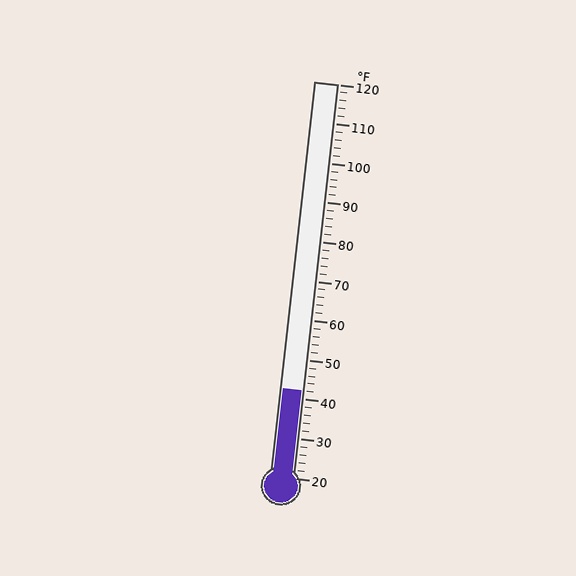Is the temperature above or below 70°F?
The temperature is below 70°F.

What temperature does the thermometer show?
The thermometer shows approximately 42°F.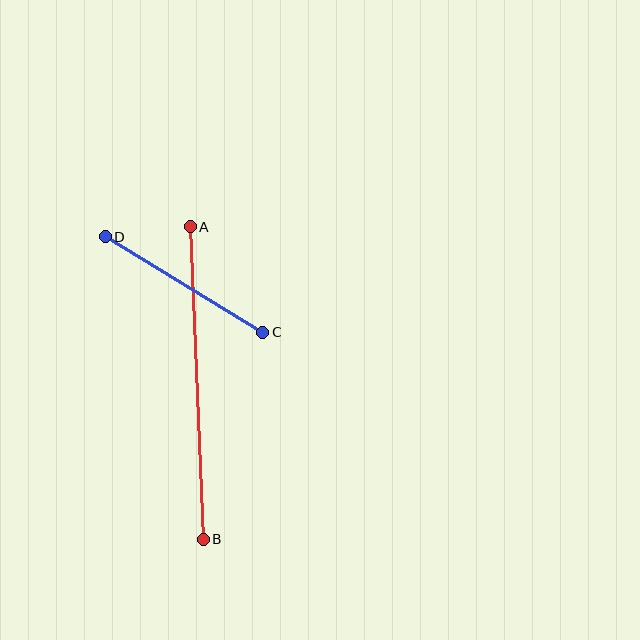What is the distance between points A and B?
The distance is approximately 313 pixels.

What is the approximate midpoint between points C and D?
The midpoint is at approximately (184, 284) pixels.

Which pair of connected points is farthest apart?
Points A and B are farthest apart.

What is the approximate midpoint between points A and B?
The midpoint is at approximately (197, 383) pixels.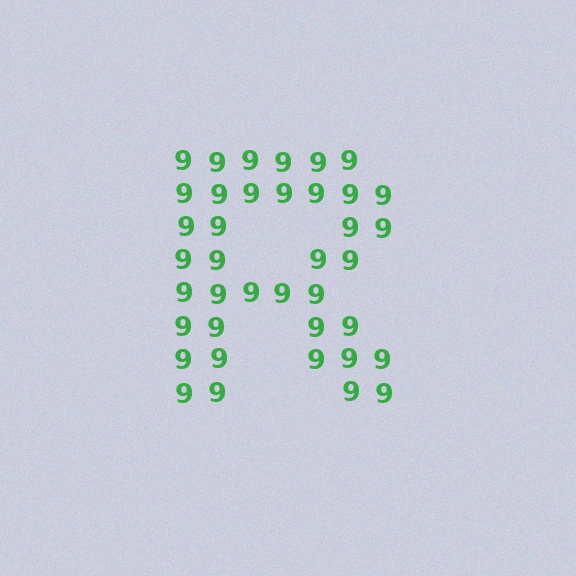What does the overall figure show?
The overall figure shows the letter R.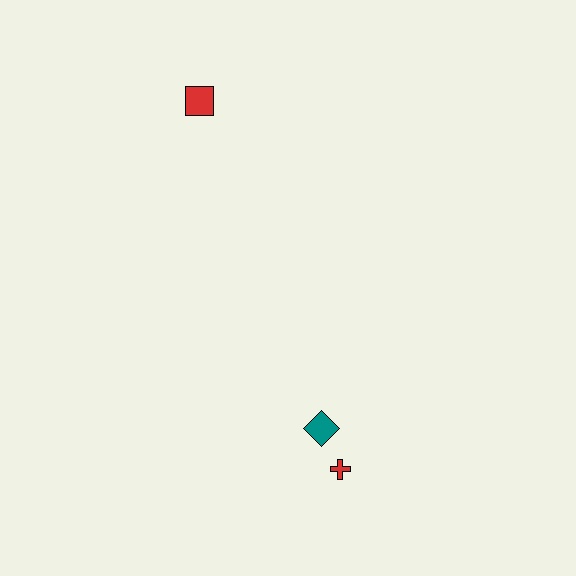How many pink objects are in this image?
There are no pink objects.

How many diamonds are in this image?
There is 1 diamond.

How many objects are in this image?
There are 3 objects.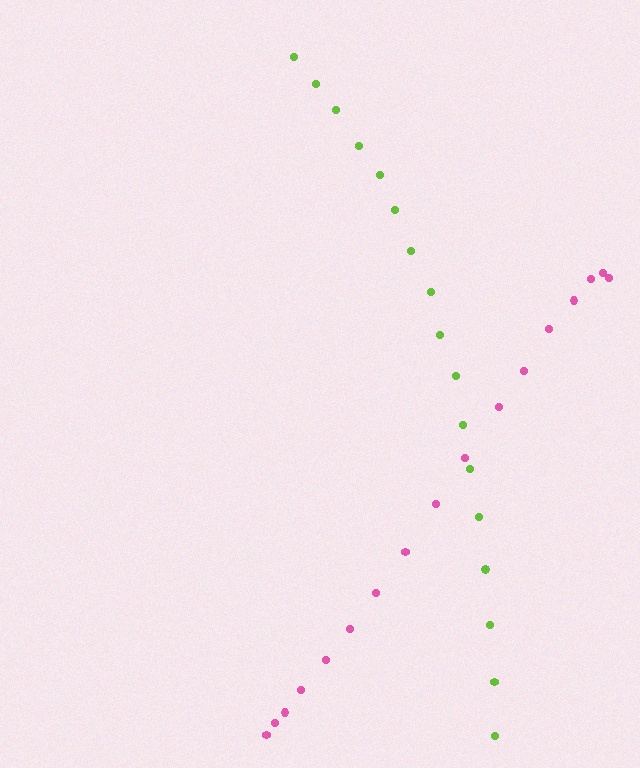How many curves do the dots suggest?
There are 2 distinct paths.